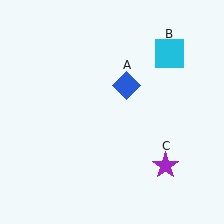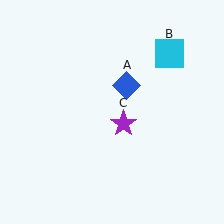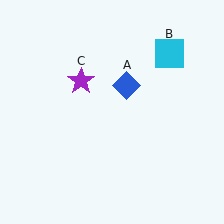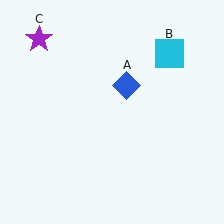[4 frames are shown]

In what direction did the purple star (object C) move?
The purple star (object C) moved up and to the left.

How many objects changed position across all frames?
1 object changed position: purple star (object C).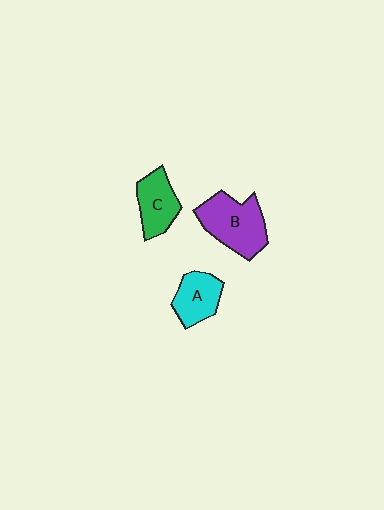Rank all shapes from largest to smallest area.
From largest to smallest: B (purple), C (green), A (cyan).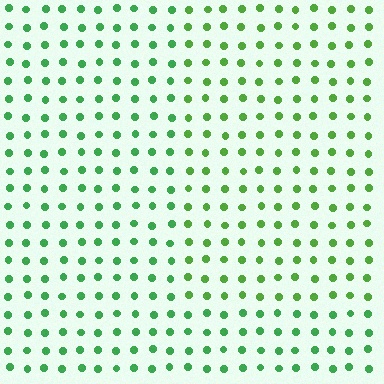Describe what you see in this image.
The image is filled with small green elements in a uniform arrangement. A rectangle-shaped region is visible where the elements are tinted to a slightly different hue, forming a subtle color boundary.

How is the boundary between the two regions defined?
The boundary is defined purely by a slight shift in hue (about 23 degrees). Spacing, size, and orientation are identical on both sides.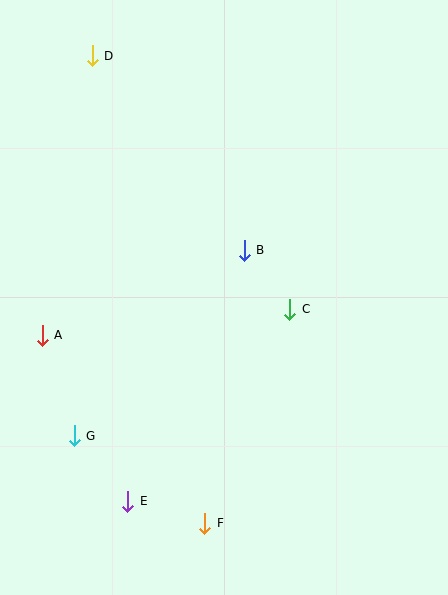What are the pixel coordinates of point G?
Point G is at (74, 436).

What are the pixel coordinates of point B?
Point B is at (244, 250).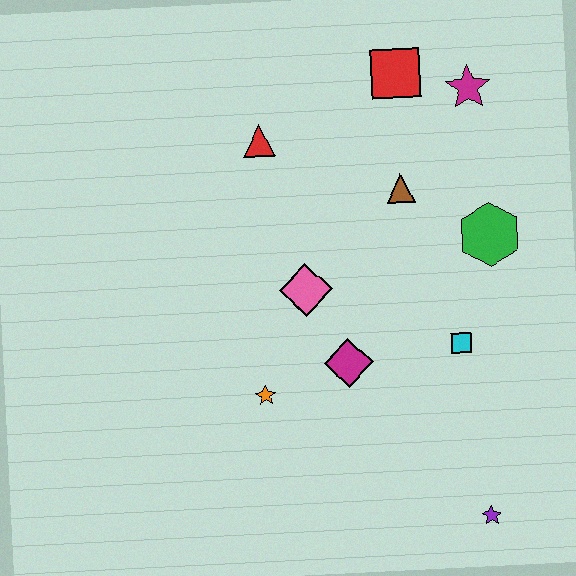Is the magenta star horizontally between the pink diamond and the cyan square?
No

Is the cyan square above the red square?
No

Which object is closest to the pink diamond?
The magenta diamond is closest to the pink diamond.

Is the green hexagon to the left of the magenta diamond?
No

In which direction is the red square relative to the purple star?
The red square is above the purple star.